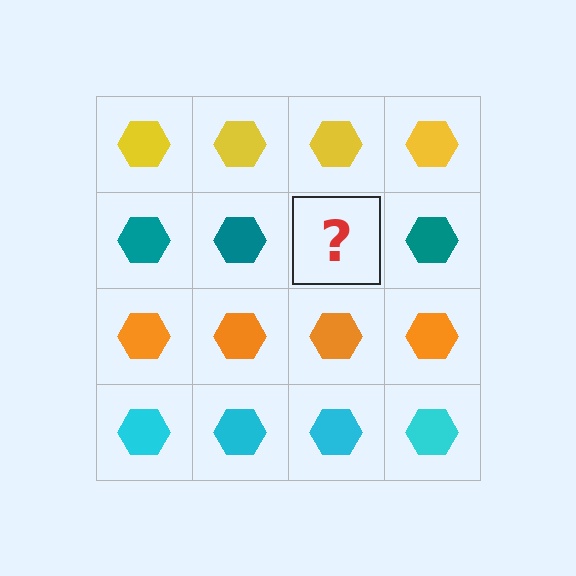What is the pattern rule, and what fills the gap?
The rule is that each row has a consistent color. The gap should be filled with a teal hexagon.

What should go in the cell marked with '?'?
The missing cell should contain a teal hexagon.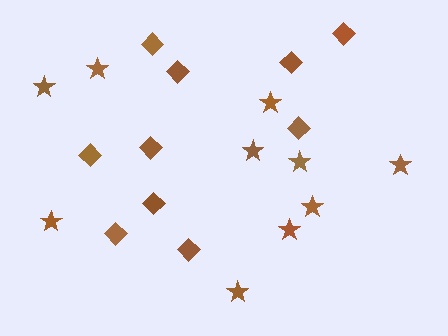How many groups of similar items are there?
There are 2 groups: one group of stars (10) and one group of diamonds (10).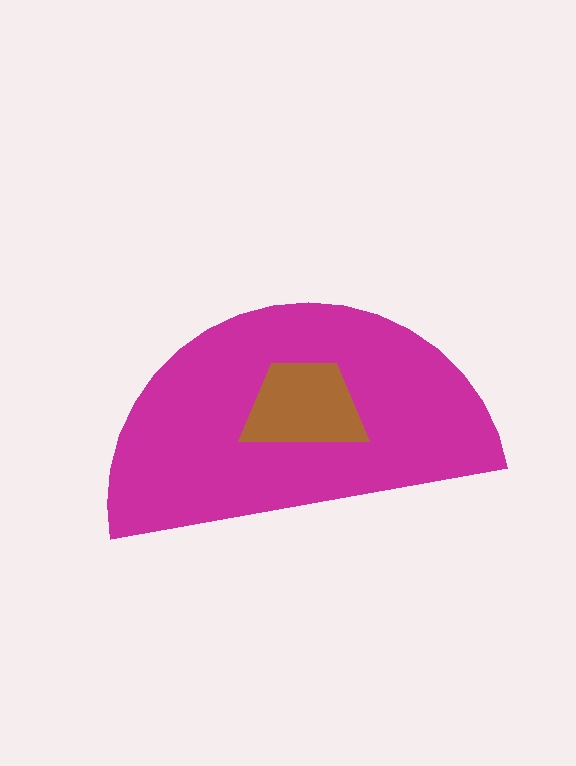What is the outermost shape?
The magenta semicircle.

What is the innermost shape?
The brown trapezoid.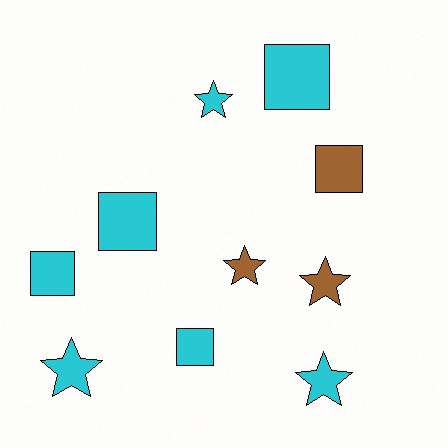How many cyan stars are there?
There are 3 cyan stars.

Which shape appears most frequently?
Square, with 5 objects.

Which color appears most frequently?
Cyan, with 7 objects.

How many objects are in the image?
There are 10 objects.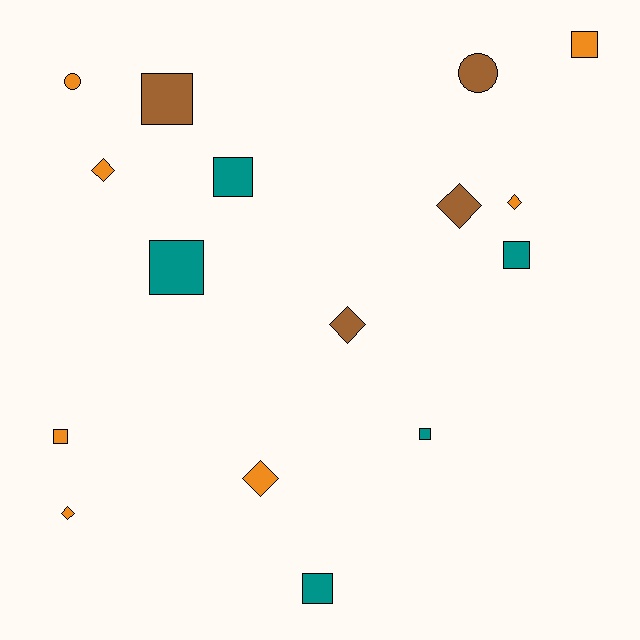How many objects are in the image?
There are 16 objects.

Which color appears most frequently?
Orange, with 7 objects.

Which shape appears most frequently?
Square, with 8 objects.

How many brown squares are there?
There is 1 brown square.